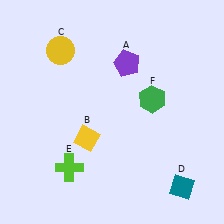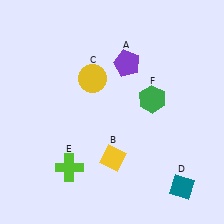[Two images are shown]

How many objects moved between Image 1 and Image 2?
2 objects moved between the two images.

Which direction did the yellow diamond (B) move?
The yellow diamond (B) moved right.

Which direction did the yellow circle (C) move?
The yellow circle (C) moved right.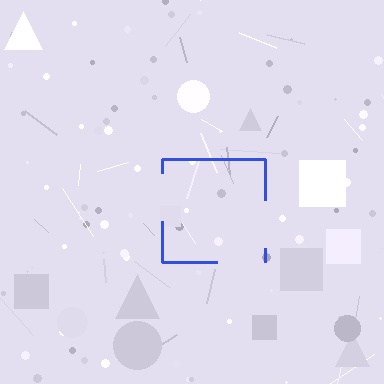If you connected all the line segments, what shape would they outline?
They would outline a square.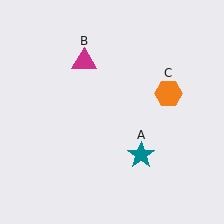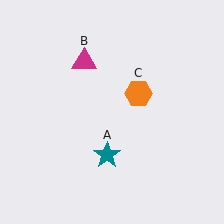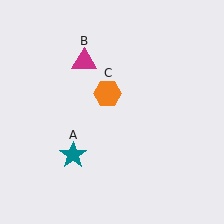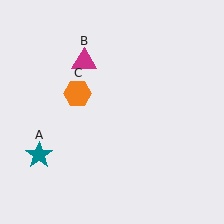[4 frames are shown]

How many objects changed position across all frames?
2 objects changed position: teal star (object A), orange hexagon (object C).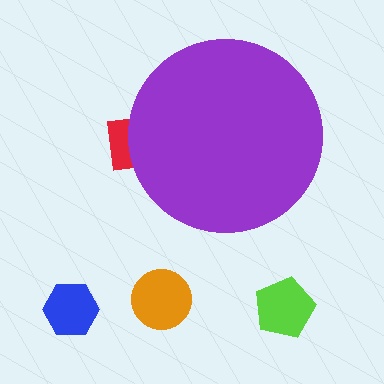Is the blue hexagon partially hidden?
No, the blue hexagon is fully visible.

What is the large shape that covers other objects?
A purple circle.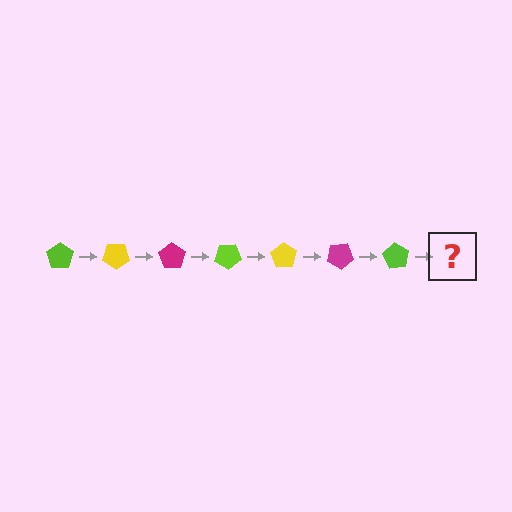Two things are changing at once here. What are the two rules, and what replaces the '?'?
The two rules are that it rotates 35 degrees each step and the color cycles through lime, yellow, and magenta. The '?' should be a yellow pentagon, rotated 245 degrees from the start.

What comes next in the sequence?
The next element should be a yellow pentagon, rotated 245 degrees from the start.